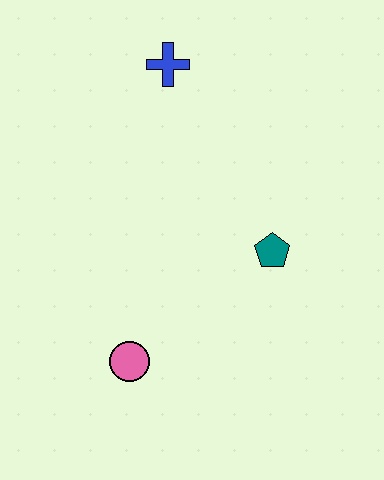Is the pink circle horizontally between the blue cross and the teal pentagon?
No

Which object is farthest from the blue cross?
The pink circle is farthest from the blue cross.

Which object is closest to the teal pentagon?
The pink circle is closest to the teal pentagon.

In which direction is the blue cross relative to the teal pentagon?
The blue cross is above the teal pentagon.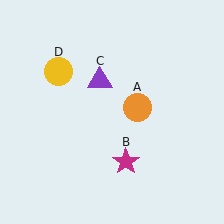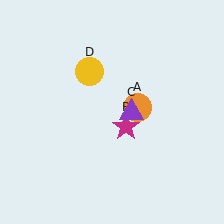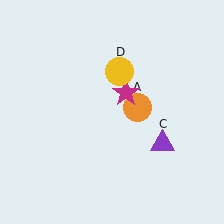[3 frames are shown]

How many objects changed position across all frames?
3 objects changed position: magenta star (object B), purple triangle (object C), yellow circle (object D).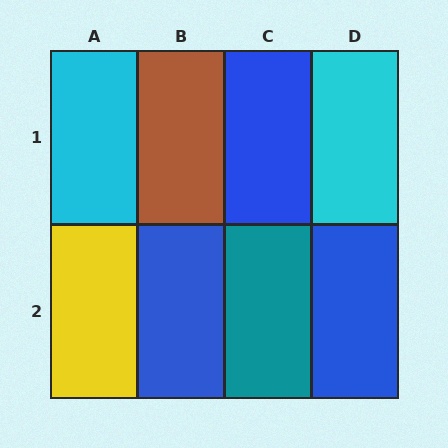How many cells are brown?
1 cell is brown.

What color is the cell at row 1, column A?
Cyan.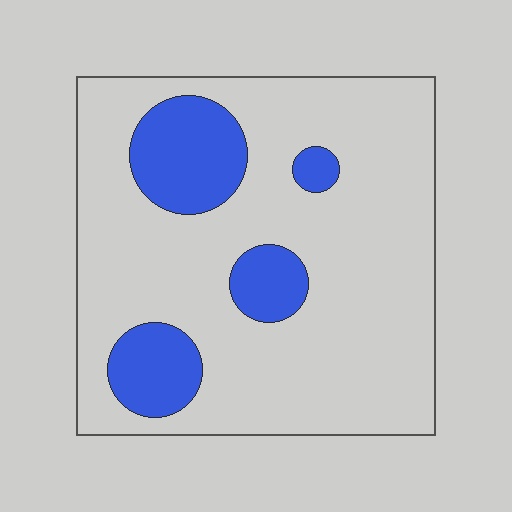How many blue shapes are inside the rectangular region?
4.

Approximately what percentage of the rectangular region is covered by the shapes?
Approximately 20%.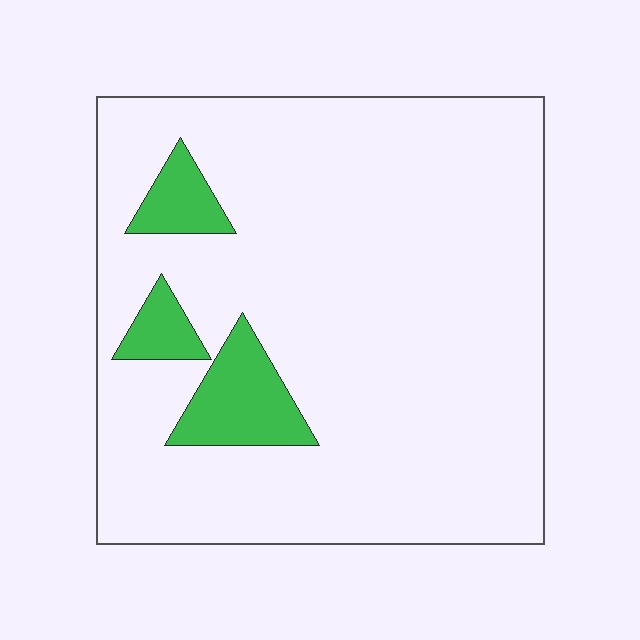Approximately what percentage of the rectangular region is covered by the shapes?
Approximately 10%.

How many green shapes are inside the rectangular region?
3.